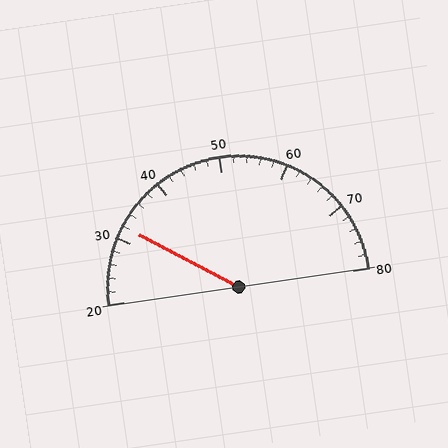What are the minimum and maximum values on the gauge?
The gauge ranges from 20 to 80.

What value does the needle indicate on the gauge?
The needle indicates approximately 32.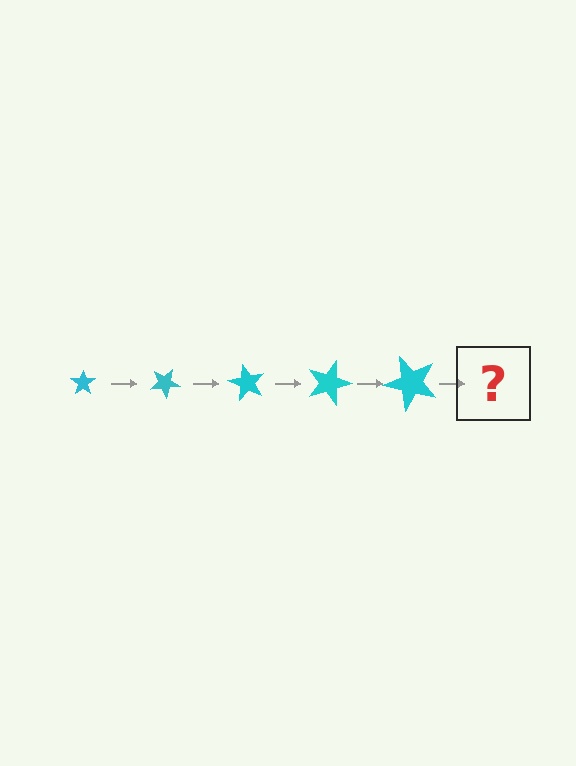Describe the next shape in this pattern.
It should be a star, larger than the previous one and rotated 150 degrees from the start.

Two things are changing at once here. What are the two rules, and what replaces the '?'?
The two rules are that the star grows larger each step and it rotates 30 degrees each step. The '?' should be a star, larger than the previous one and rotated 150 degrees from the start.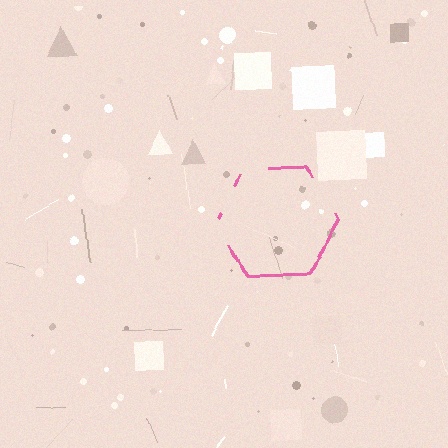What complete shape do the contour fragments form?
The contour fragments form a hexagon.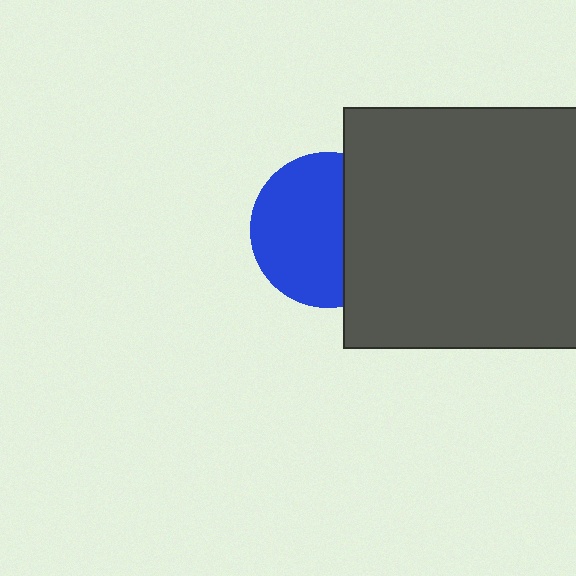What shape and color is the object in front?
The object in front is a dark gray square.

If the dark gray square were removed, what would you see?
You would see the complete blue circle.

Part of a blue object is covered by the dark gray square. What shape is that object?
It is a circle.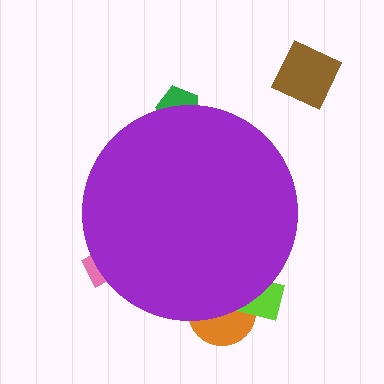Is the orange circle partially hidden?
Yes, the orange circle is partially hidden behind the purple circle.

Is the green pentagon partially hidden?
Yes, the green pentagon is partially hidden behind the purple circle.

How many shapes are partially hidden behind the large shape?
4 shapes are partially hidden.